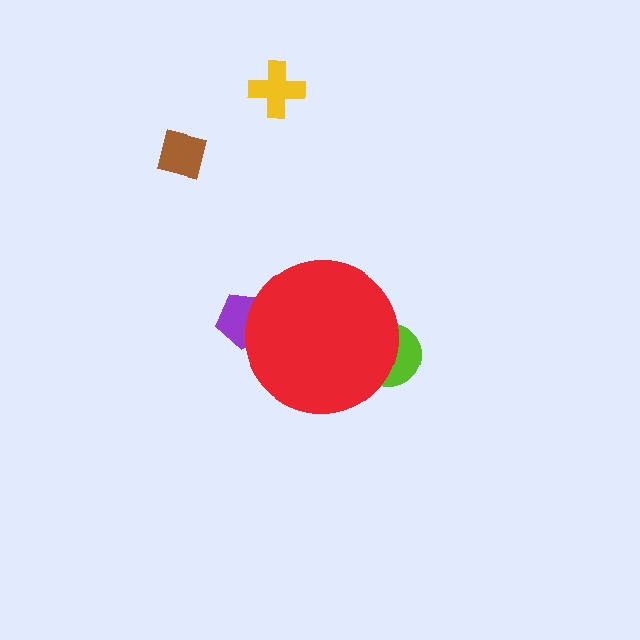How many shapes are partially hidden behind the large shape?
2 shapes are partially hidden.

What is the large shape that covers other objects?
A red circle.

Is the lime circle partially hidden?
Yes, the lime circle is partially hidden behind the red circle.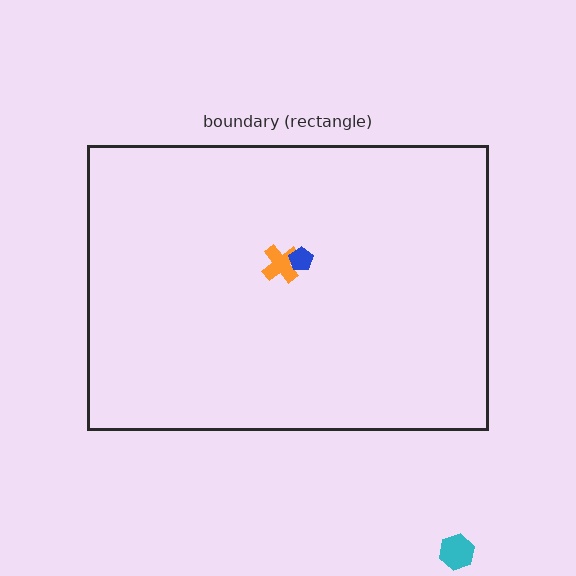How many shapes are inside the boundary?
2 inside, 1 outside.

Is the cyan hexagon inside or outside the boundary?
Outside.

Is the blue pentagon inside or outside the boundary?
Inside.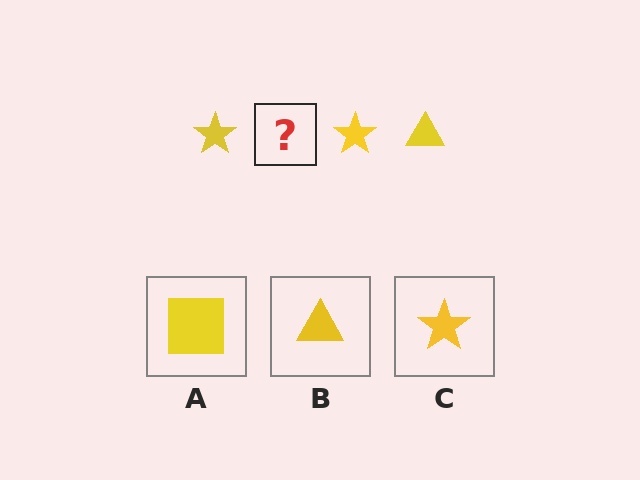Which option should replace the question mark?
Option B.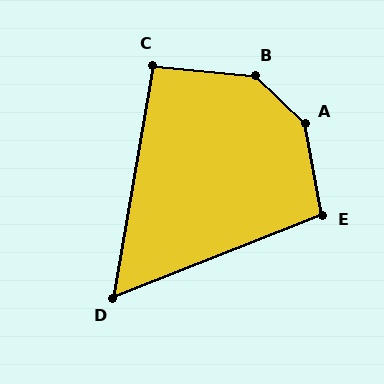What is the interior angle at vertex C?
Approximately 94 degrees (approximately right).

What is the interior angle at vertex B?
Approximately 142 degrees (obtuse).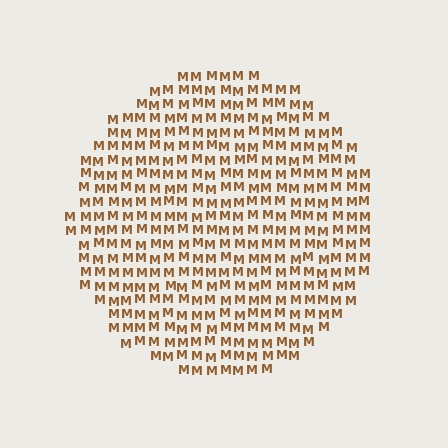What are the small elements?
The small elements are letter M's.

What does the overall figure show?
The overall figure shows a circle.